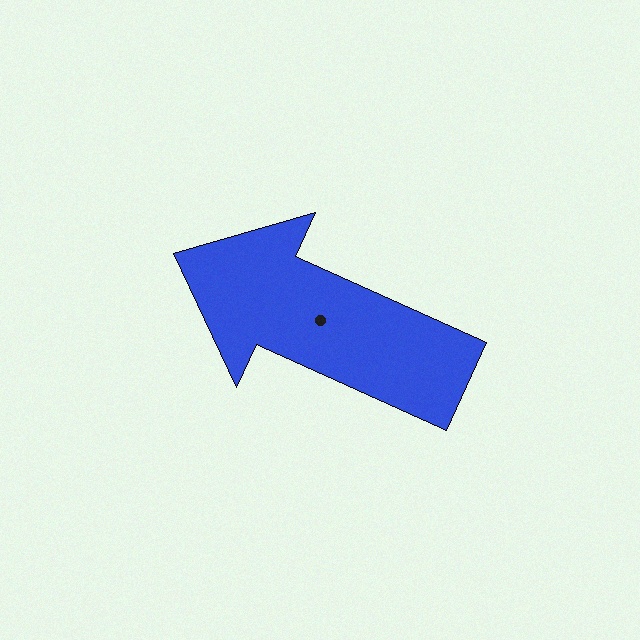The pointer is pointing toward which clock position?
Roughly 10 o'clock.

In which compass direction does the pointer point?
Northwest.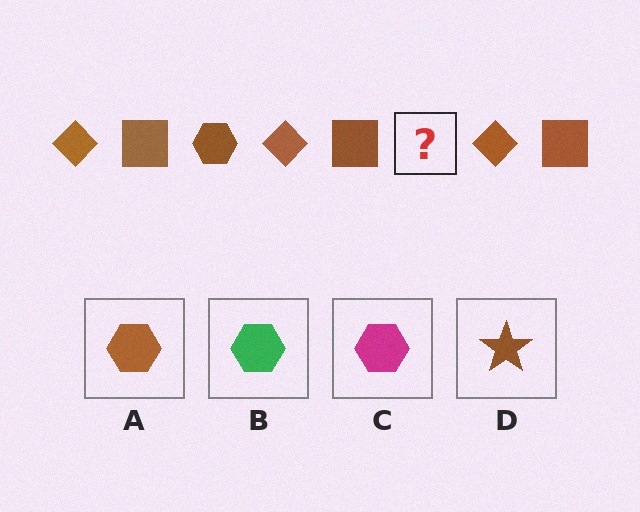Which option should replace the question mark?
Option A.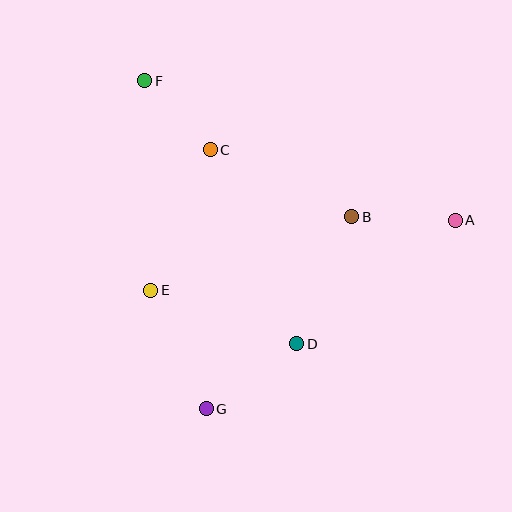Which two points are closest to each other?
Points C and F are closest to each other.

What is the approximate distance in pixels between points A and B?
The distance between A and B is approximately 104 pixels.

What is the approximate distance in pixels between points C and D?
The distance between C and D is approximately 213 pixels.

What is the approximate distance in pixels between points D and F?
The distance between D and F is approximately 304 pixels.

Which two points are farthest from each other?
Points A and F are farthest from each other.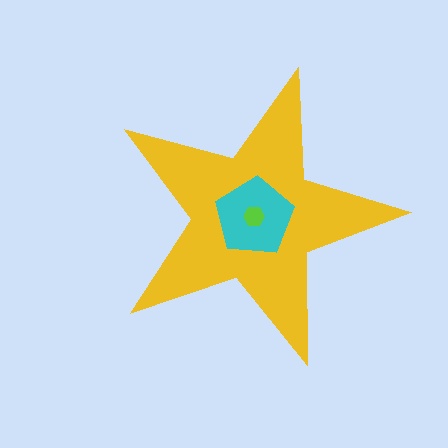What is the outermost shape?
The yellow star.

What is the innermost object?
The lime hexagon.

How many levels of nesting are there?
3.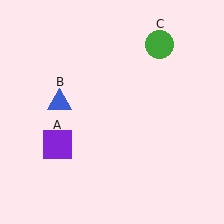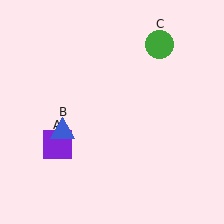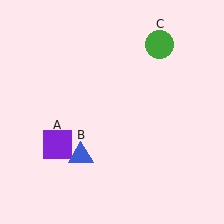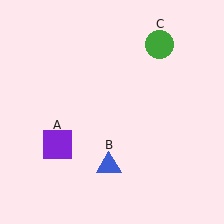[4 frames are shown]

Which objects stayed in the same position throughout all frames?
Purple square (object A) and green circle (object C) remained stationary.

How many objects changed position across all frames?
1 object changed position: blue triangle (object B).